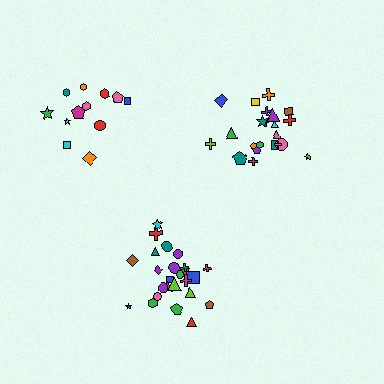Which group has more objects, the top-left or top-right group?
The top-right group.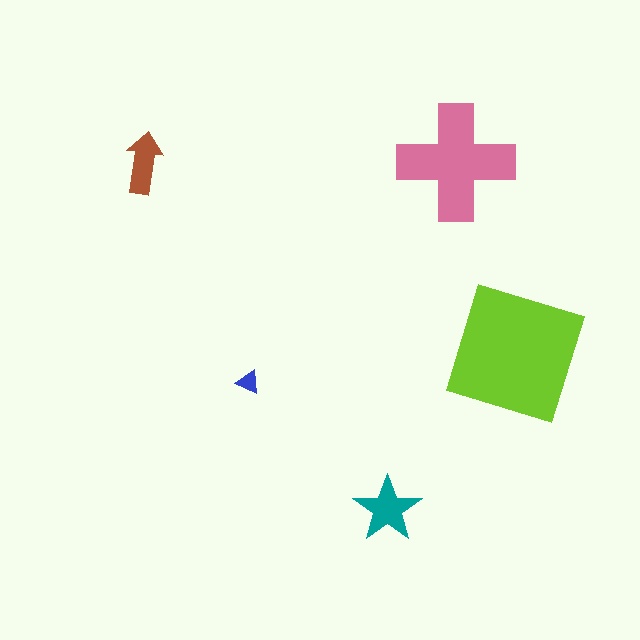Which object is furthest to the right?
The lime square is rightmost.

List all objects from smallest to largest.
The blue triangle, the brown arrow, the teal star, the pink cross, the lime square.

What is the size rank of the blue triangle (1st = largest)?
5th.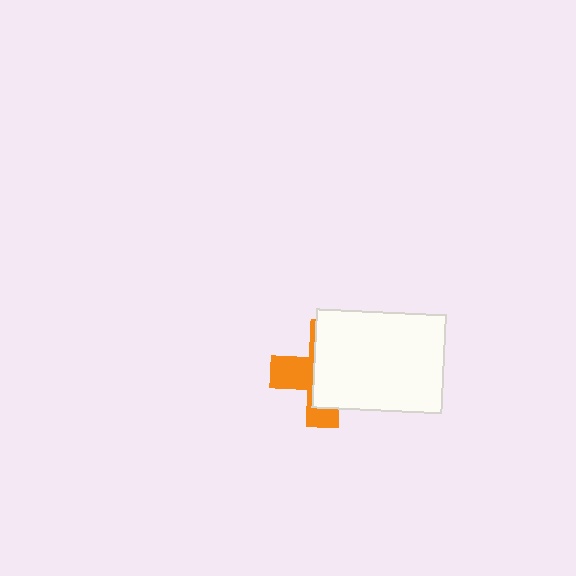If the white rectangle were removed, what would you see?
You would see the complete orange cross.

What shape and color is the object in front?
The object in front is a white rectangle.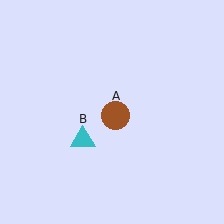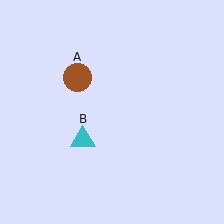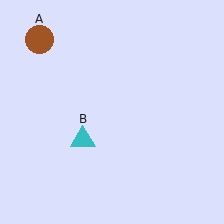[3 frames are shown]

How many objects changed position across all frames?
1 object changed position: brown circle (object A).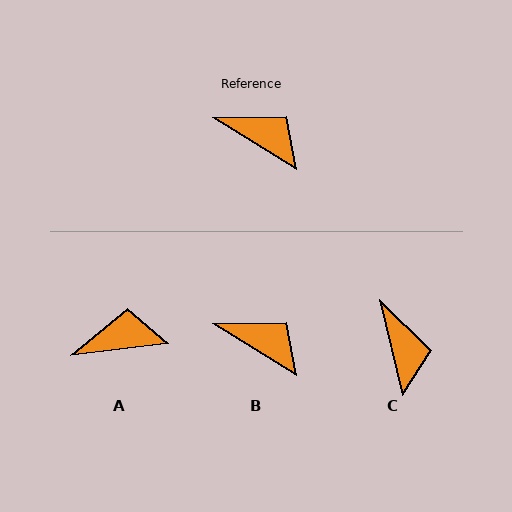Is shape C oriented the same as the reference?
No, it is off by about 45 degrees.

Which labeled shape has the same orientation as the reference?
B.